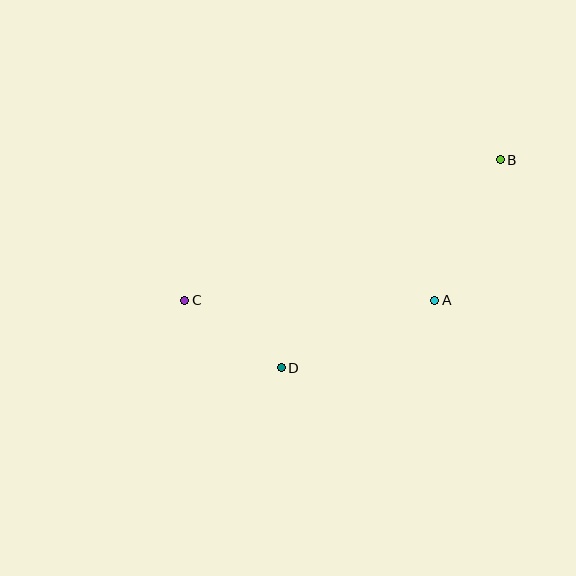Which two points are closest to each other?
Points C and D are closest to each other.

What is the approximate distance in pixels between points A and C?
The distance between A and C is approximately 250 pixels.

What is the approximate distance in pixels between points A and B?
The distance between A and B is approximately 155 pixels.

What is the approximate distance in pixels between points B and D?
The distance between B and D is approximately 302 pixels.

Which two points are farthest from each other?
Points B and C are farthest from each other.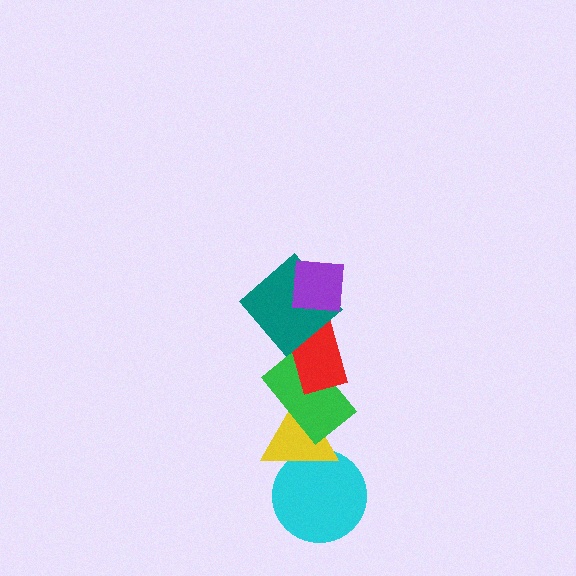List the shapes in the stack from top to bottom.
From top to bottom: the purple square, the teal diamond, the red rectangle, the green rectangle, the yellow triangle, the cyan circle.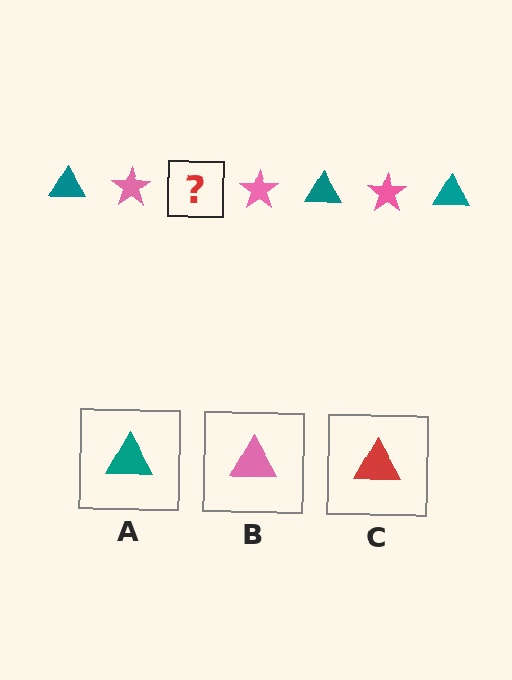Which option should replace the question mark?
Option A.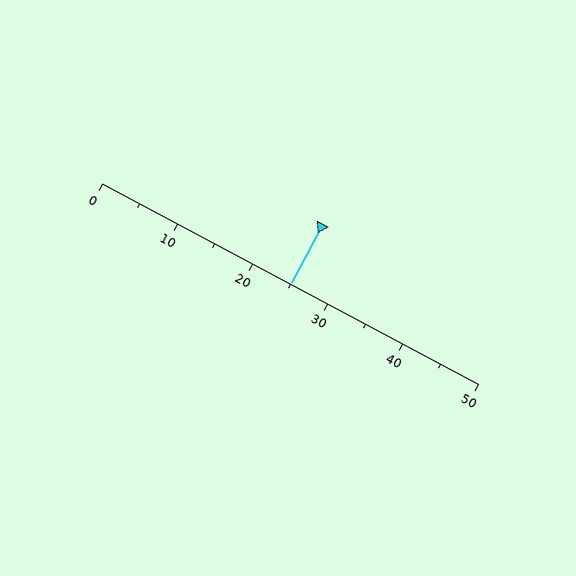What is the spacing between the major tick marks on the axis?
The major ticks are spaced 10 apart.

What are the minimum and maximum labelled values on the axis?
The axis runs from 0 to 50.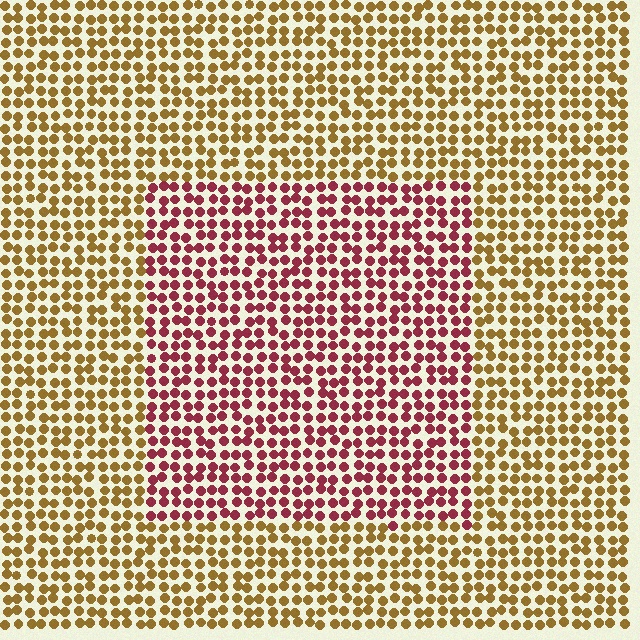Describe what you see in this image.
The image is filled with small brown elements in a uniform arrangement. A rectangle-shaped region is visible where the elements are tinted to a slightly different hue, forming a subtle color boundary.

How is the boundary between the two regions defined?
The boundary is defined purely by a slight shift in hue (about 56 degrees). Spacing, size, and orientation are identical on both sides.